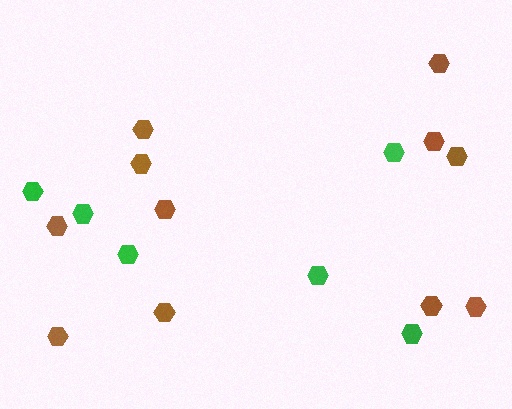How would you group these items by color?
There are 2 groups: one group of green hexagons (6) and one group of brown hexagons (11).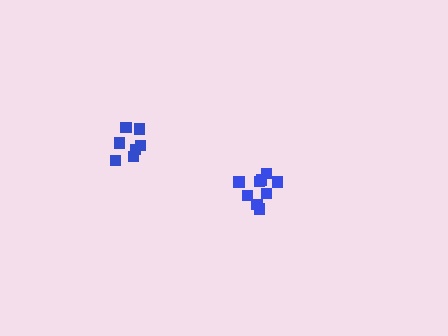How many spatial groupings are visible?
There are 2 spatial groupings.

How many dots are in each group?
Group 1: 9 dots, Group 2: 7 dots (16 total).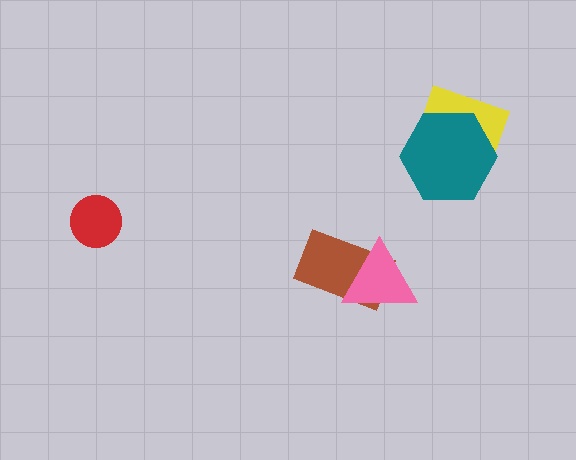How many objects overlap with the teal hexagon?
1 object overlaps with the teal hexagon.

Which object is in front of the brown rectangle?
The pink triangle is in front of the brown rectangle.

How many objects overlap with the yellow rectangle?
1 object overlaps with the yellow rectangle.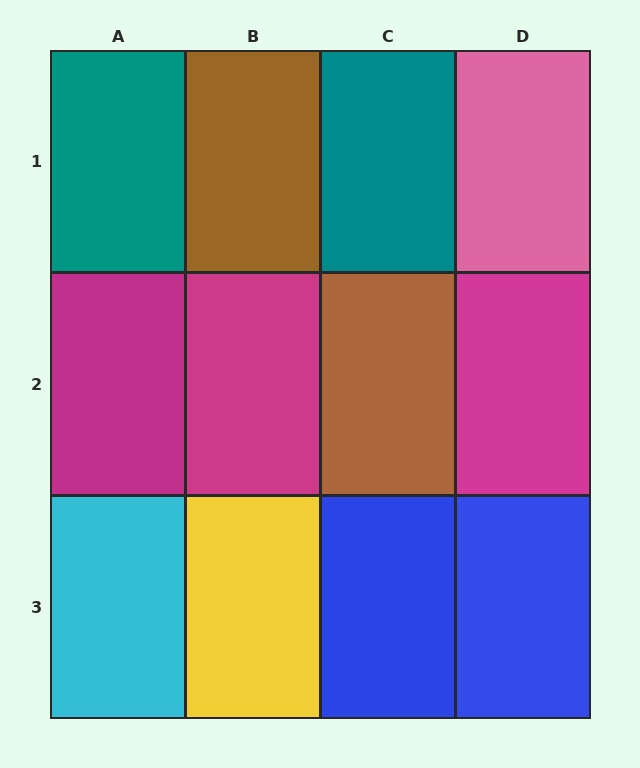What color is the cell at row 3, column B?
Yellow.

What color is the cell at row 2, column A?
Magenta.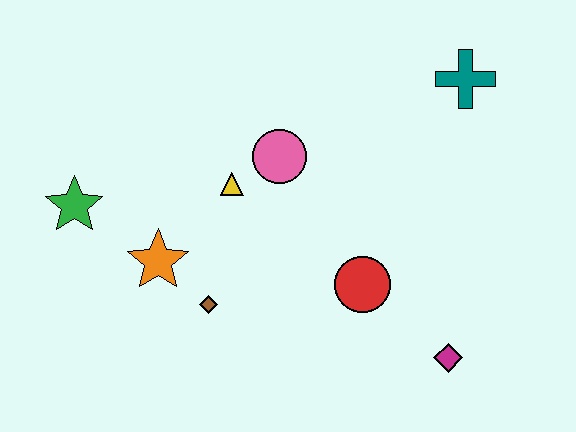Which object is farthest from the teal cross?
The green star is farthest from the teal cross.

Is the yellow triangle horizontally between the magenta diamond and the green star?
Yes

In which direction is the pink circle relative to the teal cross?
The pink circle is to the left of the teal cross.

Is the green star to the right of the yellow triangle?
No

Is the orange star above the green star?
No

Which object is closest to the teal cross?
The pink circle is closest to the teal cross.